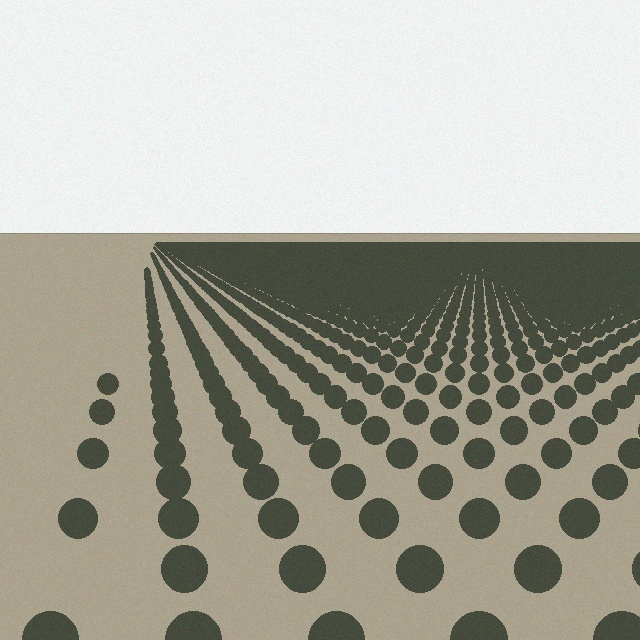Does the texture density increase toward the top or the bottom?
Density increases toward the top.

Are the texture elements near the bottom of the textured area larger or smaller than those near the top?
Larger. Near the bottom, elements are closer to the viewer and appear at a bigger on-screen size.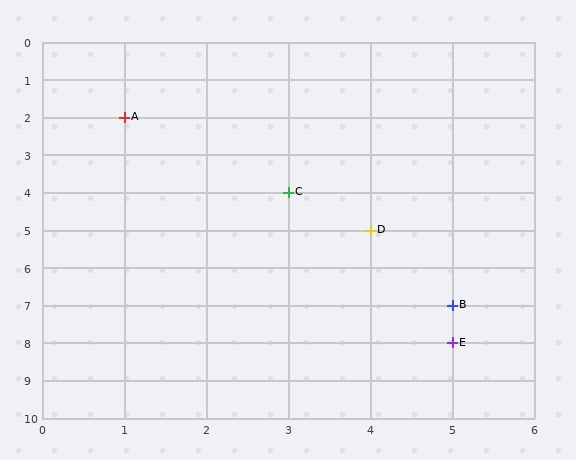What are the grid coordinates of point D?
Point D is at grid coordinates (4, 5).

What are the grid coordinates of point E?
Point E is at grid coordinates (5, 8).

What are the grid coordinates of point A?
Point A is at grid coordinates (1, 2).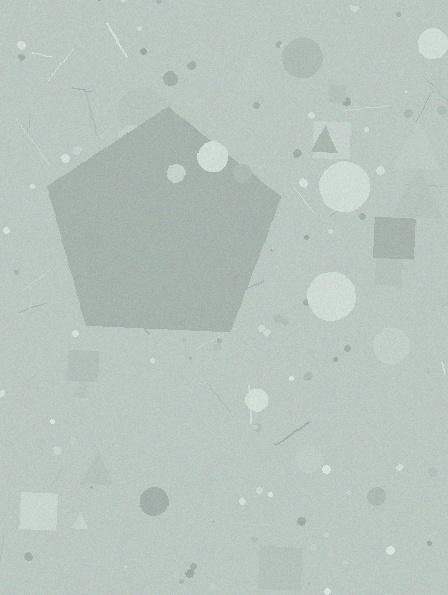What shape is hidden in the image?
A pentagon is hidden in the image.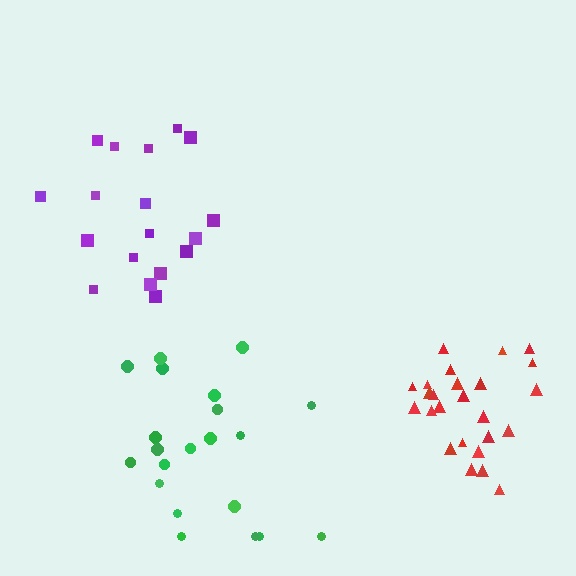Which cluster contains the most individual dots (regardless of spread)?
Red (25).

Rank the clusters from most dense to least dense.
red, purple, green.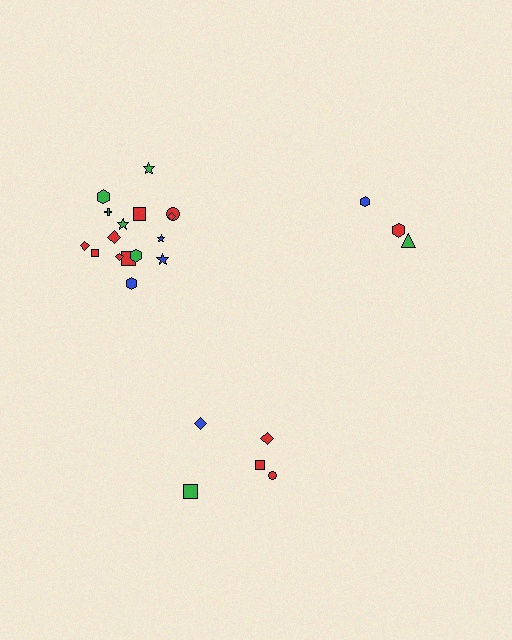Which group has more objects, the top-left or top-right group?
The top-left group.